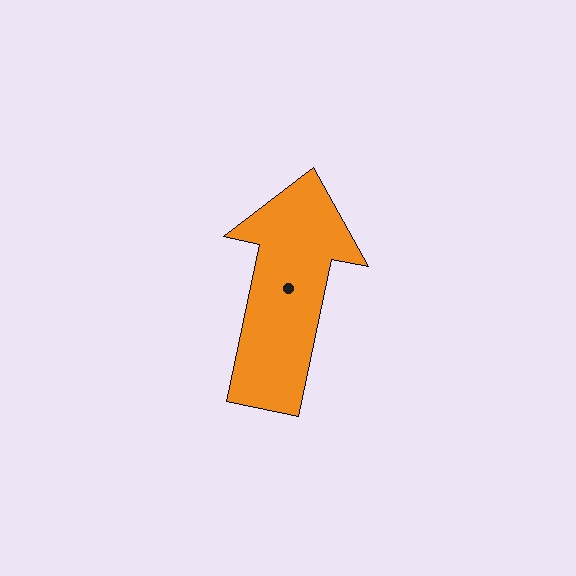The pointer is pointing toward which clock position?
Roughly 12 o'clock.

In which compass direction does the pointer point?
North.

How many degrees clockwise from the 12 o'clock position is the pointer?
Approximately 12 degrees.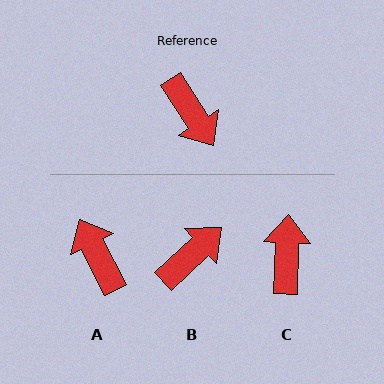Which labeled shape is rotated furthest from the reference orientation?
A, about 175 degrees away.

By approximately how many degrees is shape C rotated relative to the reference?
Approximately 146 degrees counter-clockwise.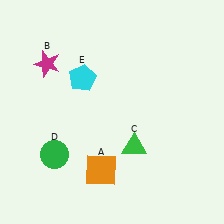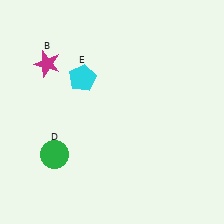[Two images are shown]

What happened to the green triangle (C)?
The green triangle (C) was removed in Image 2. It was in the bottom-right area of Image 1.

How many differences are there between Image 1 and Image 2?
There are 2 differences between the two images.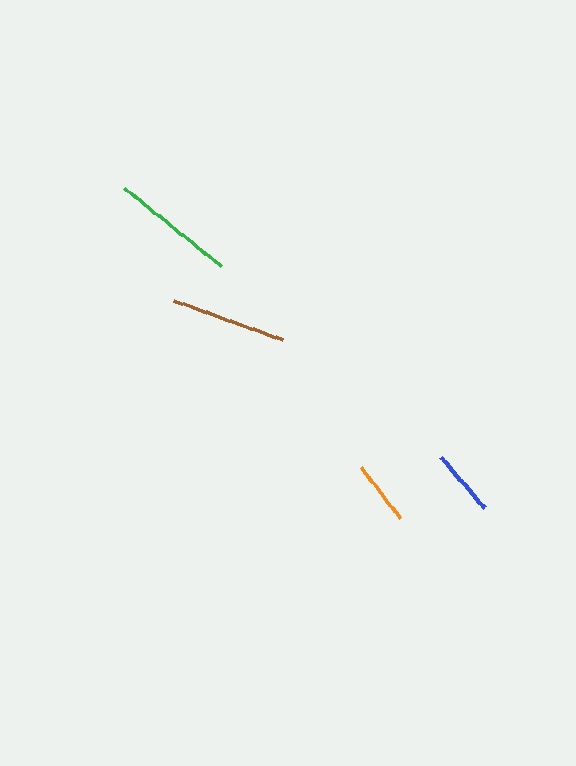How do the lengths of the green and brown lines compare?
The green and brown lines are approximately the same length.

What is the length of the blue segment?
The blue segment is approximately 66 pixels long.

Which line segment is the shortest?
The orange line is the shortest at approximately 65 pixels.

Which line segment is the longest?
The green line is the longest at approximately 125 pixels.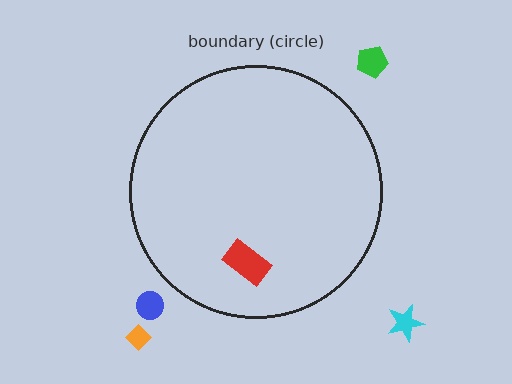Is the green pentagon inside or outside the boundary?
Outside.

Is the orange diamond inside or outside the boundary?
Outside.